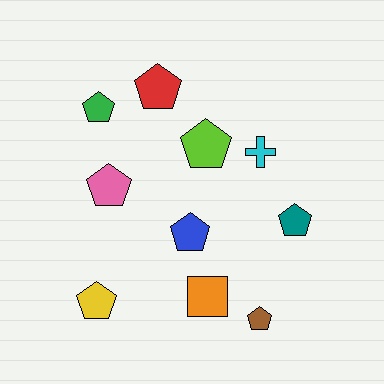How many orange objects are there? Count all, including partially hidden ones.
There is 1 orange object.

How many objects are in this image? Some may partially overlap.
There are 10 objects.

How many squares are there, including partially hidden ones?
There is 1 square.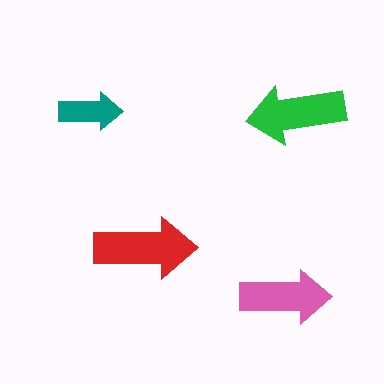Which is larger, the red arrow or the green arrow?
The red one.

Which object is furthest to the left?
The teal arrow is leftmost.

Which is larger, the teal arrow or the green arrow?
The green one.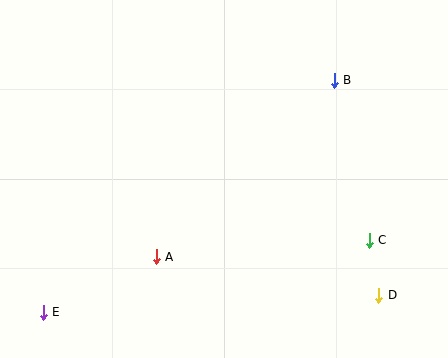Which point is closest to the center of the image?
Point A at (156, 257) is closest to the center.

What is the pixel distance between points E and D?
The distance between E and D is 336 pixels.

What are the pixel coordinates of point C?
Point C is at (369, 240).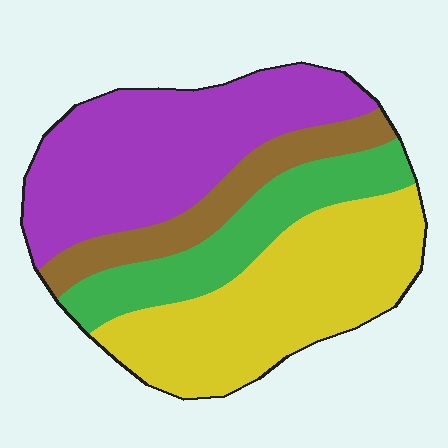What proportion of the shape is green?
Green covers around 20% of the shape.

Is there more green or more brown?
Green.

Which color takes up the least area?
Brown, at roughly 15%.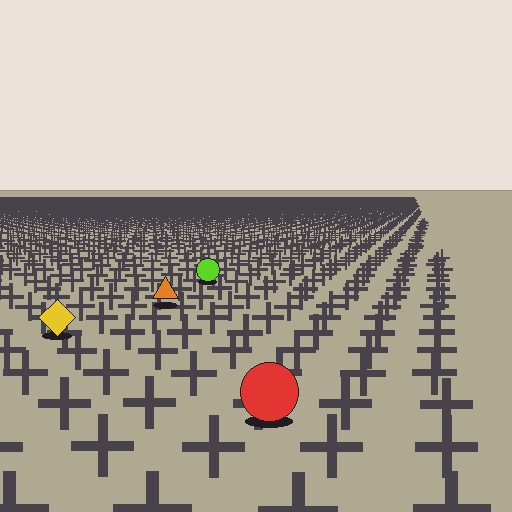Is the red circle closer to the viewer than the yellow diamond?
Yes. The red circle is closer — you can tell from the texture gradient: the ground texture is coarser near it.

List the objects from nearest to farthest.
From nearest to farthest: the red circle, the yellow diamond, the orange triangle, the lime circle.